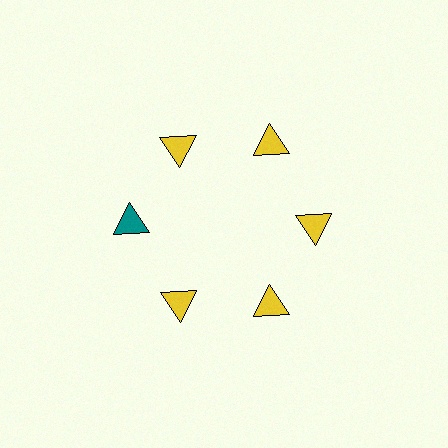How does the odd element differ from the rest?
It has a different color: teal instead of yellow.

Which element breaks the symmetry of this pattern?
The teal triangle at roughly the 9 o'clock position breaks the symmetry. All other shapes are yellow triangles.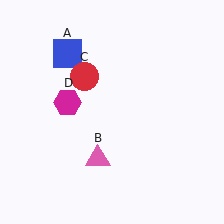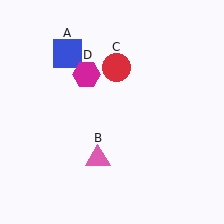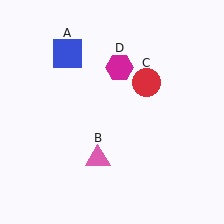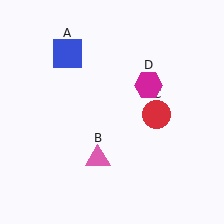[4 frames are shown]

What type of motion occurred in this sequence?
The red circle (object C), magenta hexagon (object D) rotated clockwise around the center of the scene.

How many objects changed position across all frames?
2 objects changed position: red circle (object C), magenta hexagon (object D).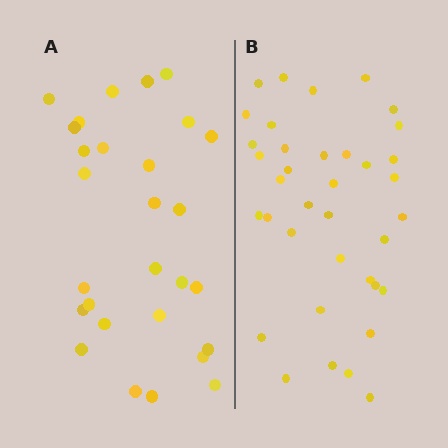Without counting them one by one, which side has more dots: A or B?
Region B (the right region) has more dots.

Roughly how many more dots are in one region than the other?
Region B has roughly 8 or so more dots than region A.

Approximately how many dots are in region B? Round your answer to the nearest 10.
About 40 dots. (The exact count is 37, which rounds to 40.)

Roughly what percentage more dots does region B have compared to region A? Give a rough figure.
About 30% more.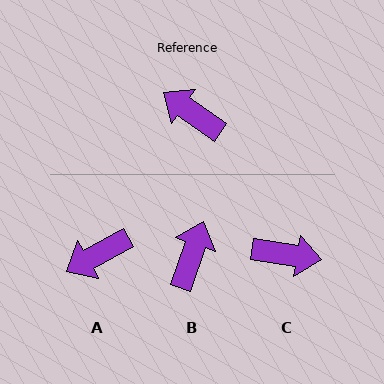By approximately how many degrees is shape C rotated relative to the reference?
Approximately 154 degrees clockwise.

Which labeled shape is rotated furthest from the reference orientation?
C, about 154 degrees away.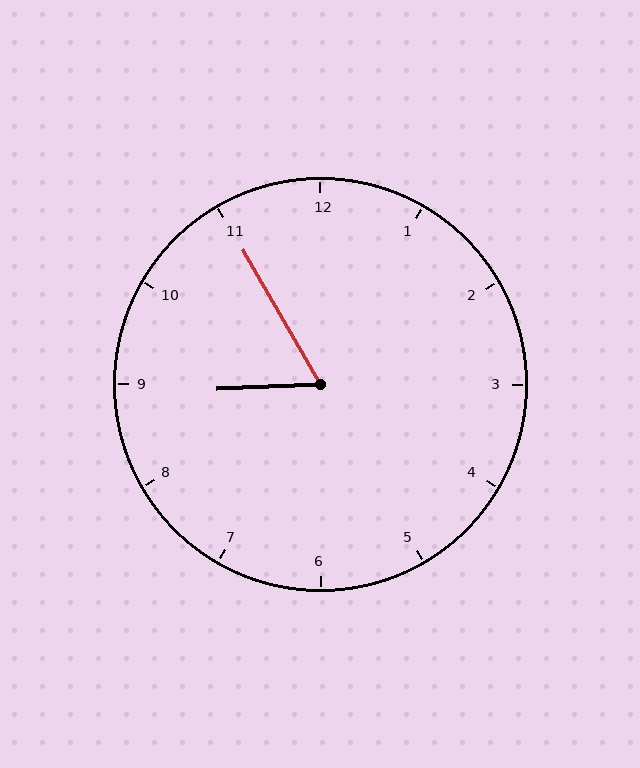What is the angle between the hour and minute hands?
Approximately 62 degrees.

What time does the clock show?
8:55.